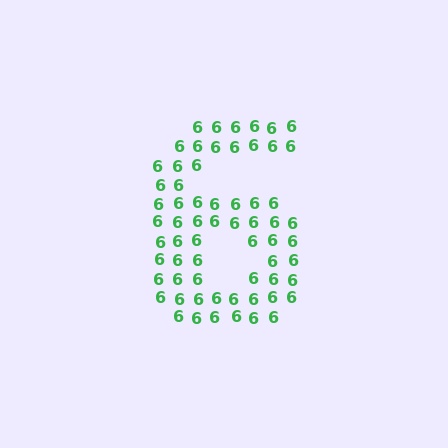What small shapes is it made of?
It is made of small digit 6's.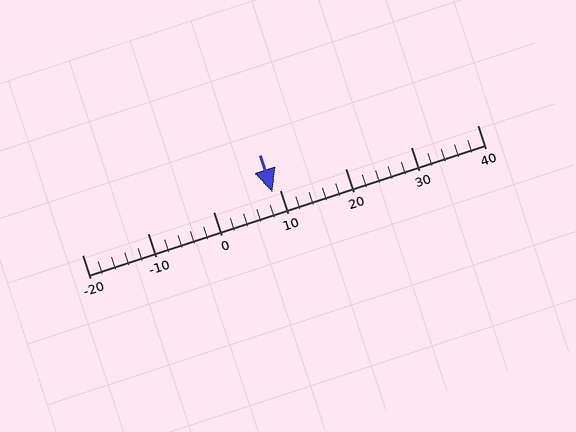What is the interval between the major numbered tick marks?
The major tick marks are spaced 10 units apart.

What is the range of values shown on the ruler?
The ruler shows values from -20 to 40.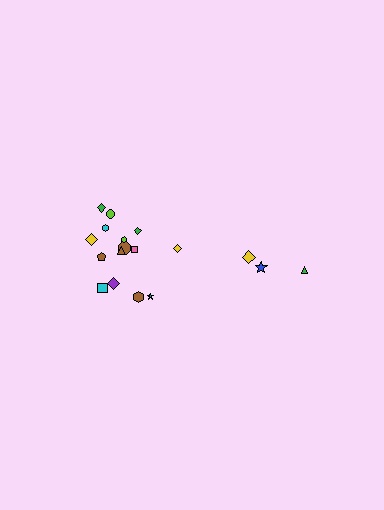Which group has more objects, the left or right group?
The left group.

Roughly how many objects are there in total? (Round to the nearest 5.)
Roughly 20 objects in total.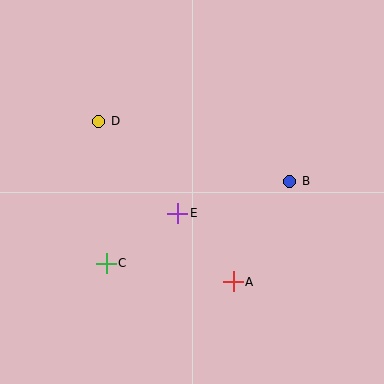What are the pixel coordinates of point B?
Point B is at (290, 181).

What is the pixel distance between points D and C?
The distance between D and C is 142 pixels.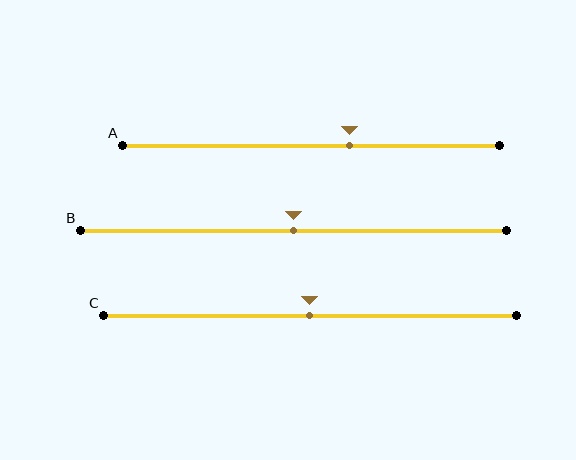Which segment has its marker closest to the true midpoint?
Segment B has its marker closest to the true midpoint.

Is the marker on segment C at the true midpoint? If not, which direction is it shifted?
Yes, the marker on segment C is at the true midpoint.